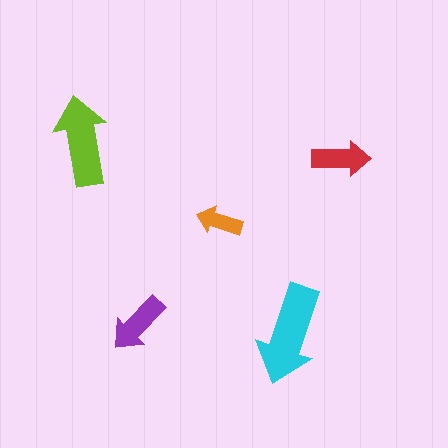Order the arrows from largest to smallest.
the cyan one, the lime one, the purple one, the red one, the orange one.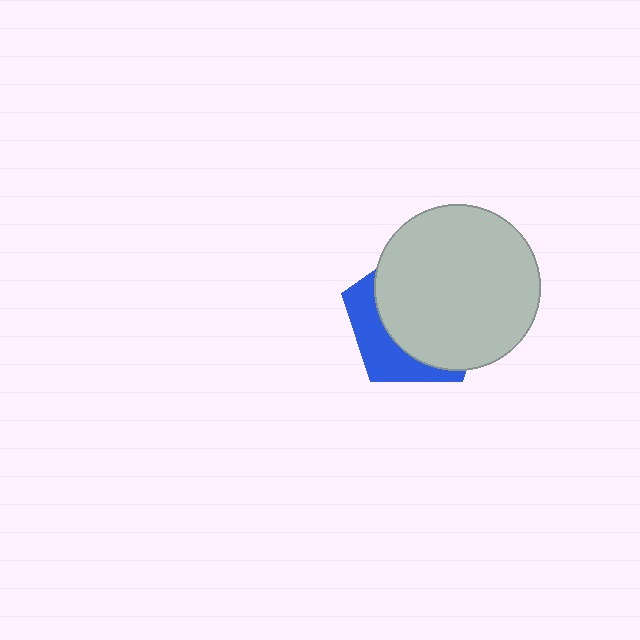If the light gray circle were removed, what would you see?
You would see the complete blue pentagon.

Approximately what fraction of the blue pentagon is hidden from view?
Roughly 70% of the blue pentagon is hidden behind the light gray circle.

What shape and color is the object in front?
The object in front is a light gray circle.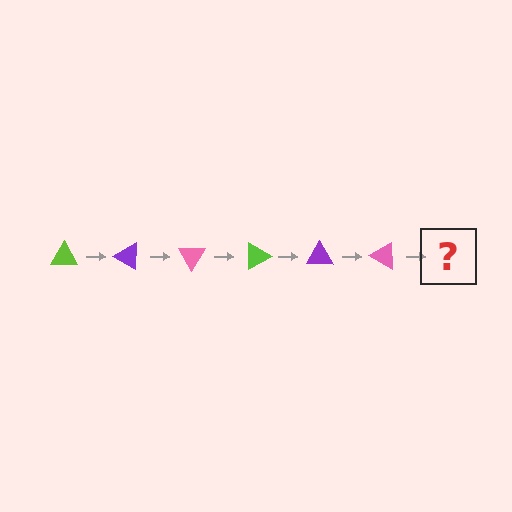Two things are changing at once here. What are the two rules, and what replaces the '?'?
The two rules are that it rotates 30 degrees each step and the color cycles through lime, purple, and pink. The '?' should be a lime triangle, rotated 180 degrees from the start.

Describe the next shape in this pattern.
It should be a lime triangle, rotated 180 degrees from the start.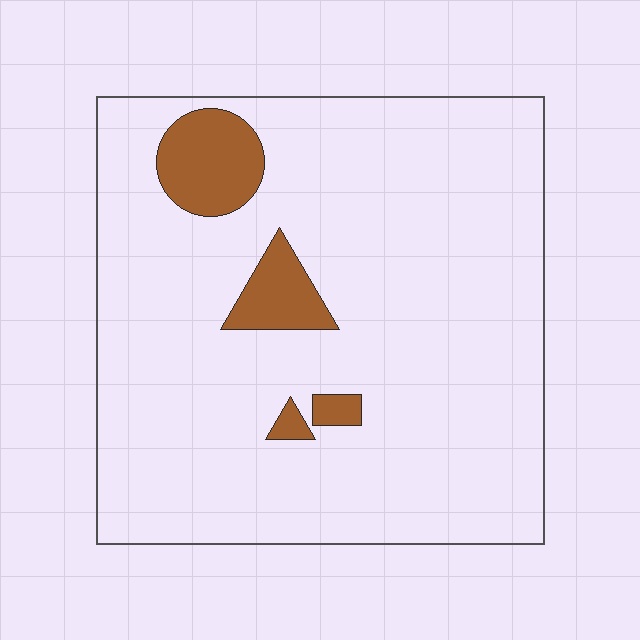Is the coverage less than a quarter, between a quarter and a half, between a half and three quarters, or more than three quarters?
Less than a quarter.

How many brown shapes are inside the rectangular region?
4.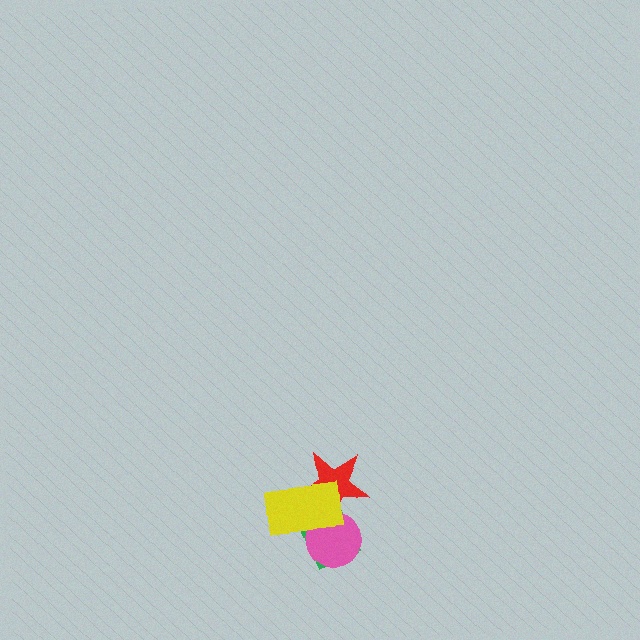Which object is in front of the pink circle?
The yellow rectangle is in front of the pink circle.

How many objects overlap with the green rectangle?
3 objects overlap with the green rectangle.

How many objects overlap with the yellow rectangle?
3 objects overlap with the yellow rectangle.